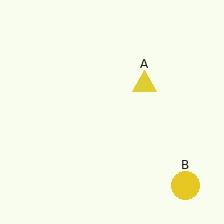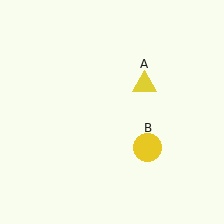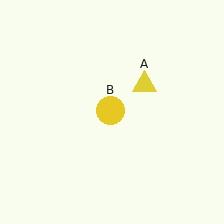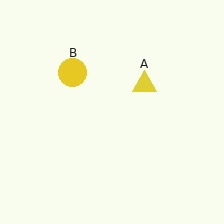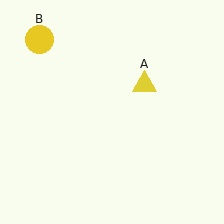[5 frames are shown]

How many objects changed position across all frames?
1 object changed position: yellow circle (object B).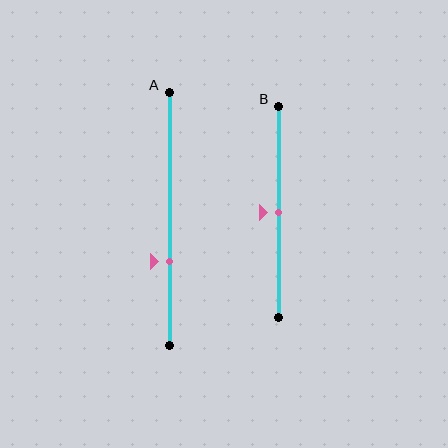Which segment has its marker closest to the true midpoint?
Segment B has its marker closest to the true midpoint.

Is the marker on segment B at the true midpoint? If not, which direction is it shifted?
Yes, the marker on segment B is at the true midpoint.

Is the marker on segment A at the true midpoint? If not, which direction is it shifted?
No, the marker on segment A is shifted downward by about 17% of the segment length.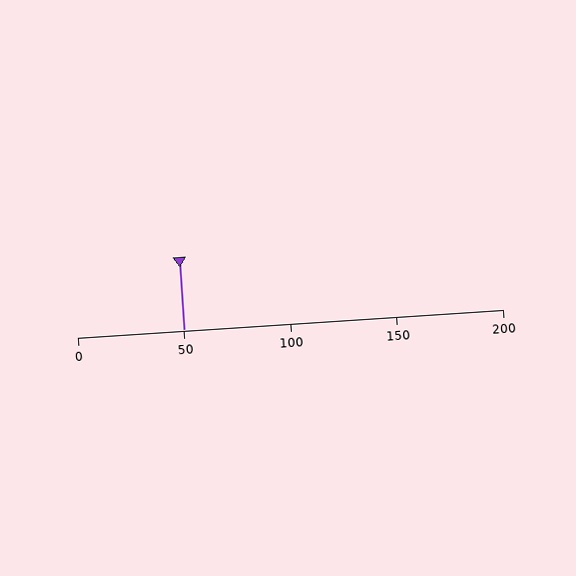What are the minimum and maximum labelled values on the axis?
The axis runs from 0 to 200.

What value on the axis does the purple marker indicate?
The marker indicates approximately 50.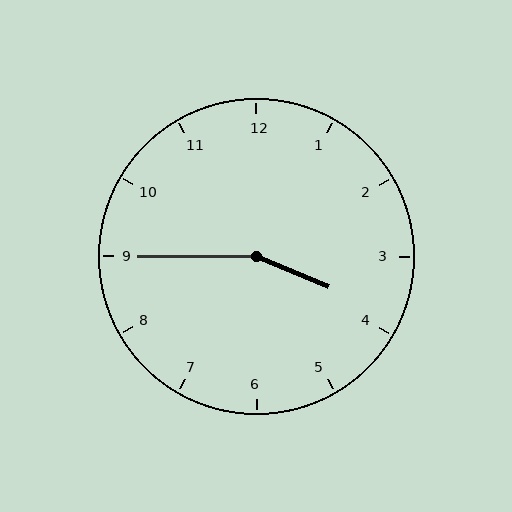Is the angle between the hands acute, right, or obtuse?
It is obtuse.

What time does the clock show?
3:45.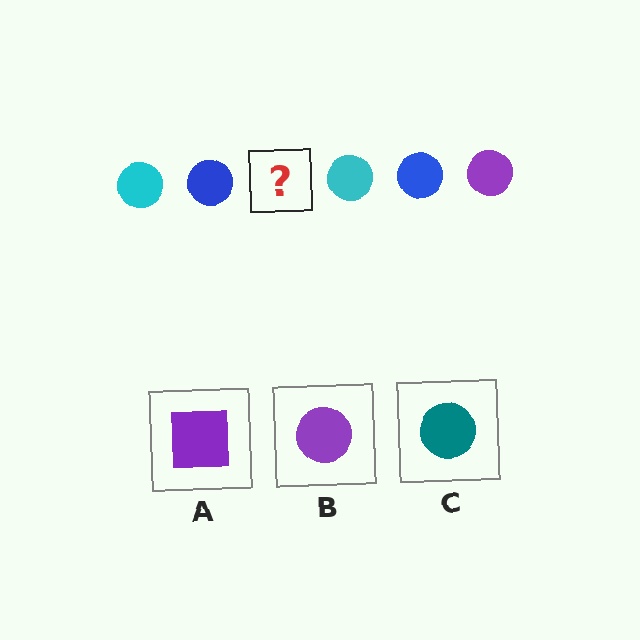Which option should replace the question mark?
Option B.